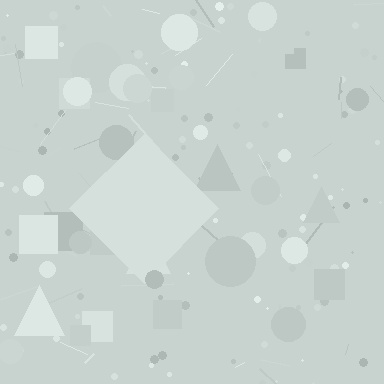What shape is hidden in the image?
A diamond is hidden in the image.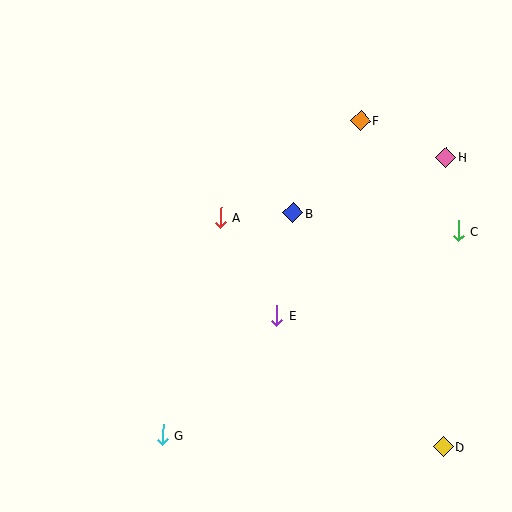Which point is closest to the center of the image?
Point A at (221, 218) is closest to the center.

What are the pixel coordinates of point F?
Point F is at (360, 121).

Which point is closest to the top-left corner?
Point A is closest to the top-left corner.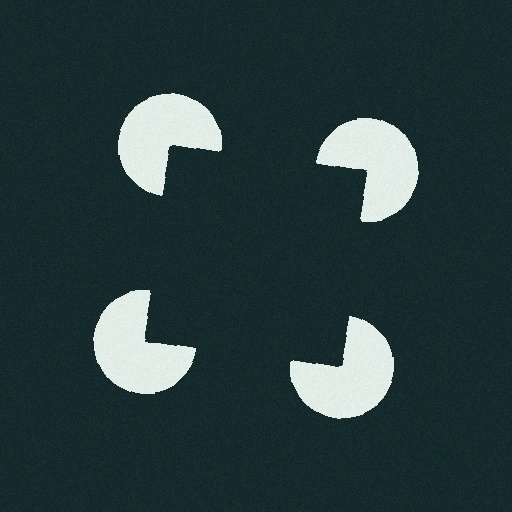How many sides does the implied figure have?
4 sides.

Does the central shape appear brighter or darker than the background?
It typically appears slightly darker than the background, even though no actual brightness change is drawn.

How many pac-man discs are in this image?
There are 4 — one at each vertex of the illusory square.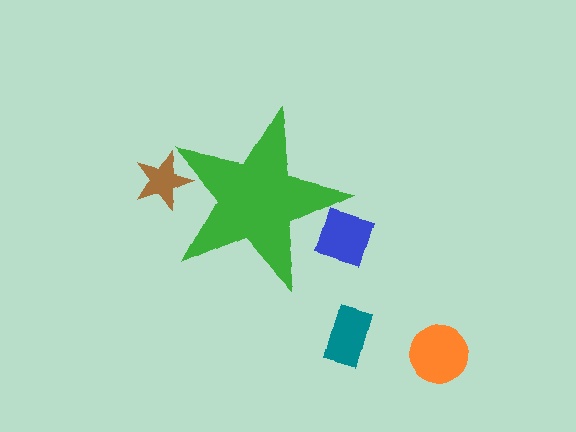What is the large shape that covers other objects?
A green star.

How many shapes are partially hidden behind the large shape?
2 shapes are partially hidden.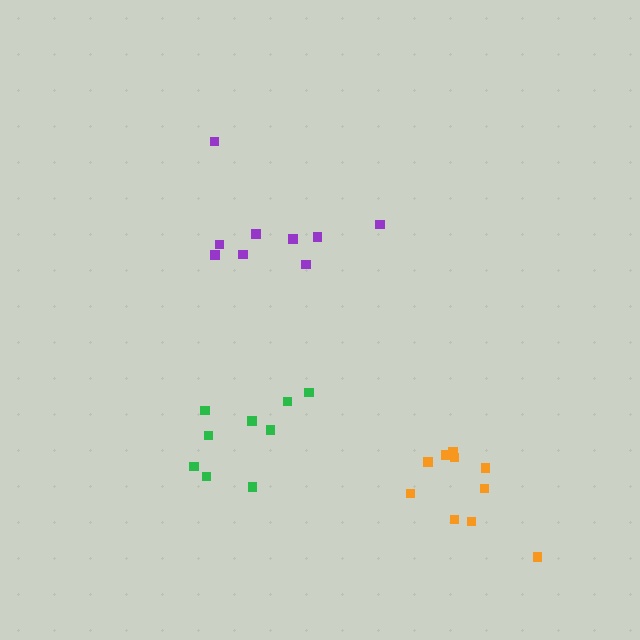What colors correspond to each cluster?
The clusters are colored: purple, green, orange.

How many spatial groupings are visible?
There are 3 spatial groupings.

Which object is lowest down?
The orange cluster is bottommost.